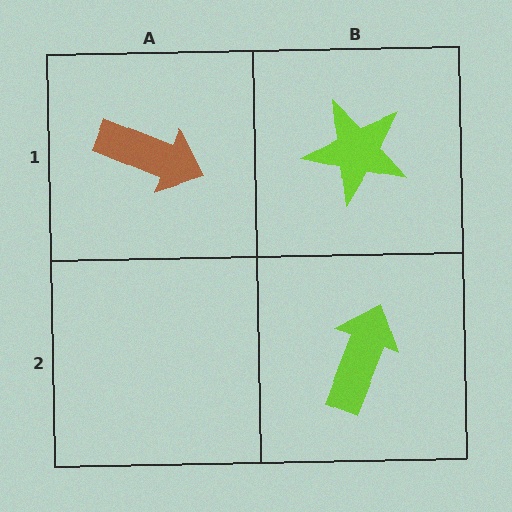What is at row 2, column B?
A lime arrow.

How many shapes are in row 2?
1 shape.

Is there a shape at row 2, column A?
No, that cell is empty.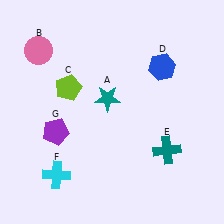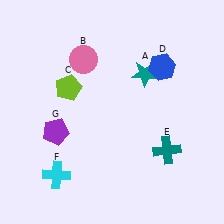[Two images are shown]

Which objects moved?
The objects that moved are: the teal star (A), the pink circle (B).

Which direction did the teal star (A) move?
The teal star (A) moved right.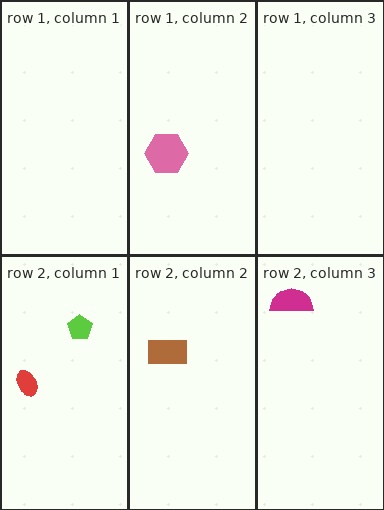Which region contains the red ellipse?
The row 2, column 1 region.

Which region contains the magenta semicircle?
The row 2, column 3 region.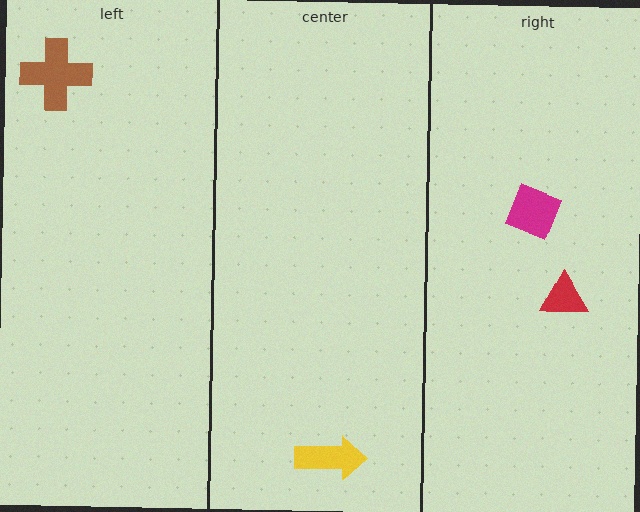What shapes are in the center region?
The yellow arrow.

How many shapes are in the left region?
1.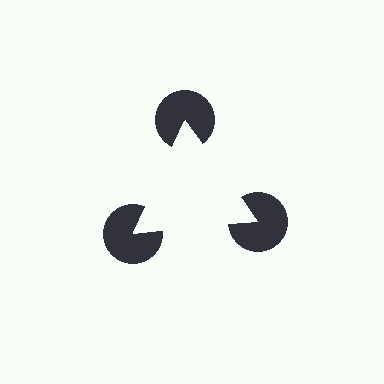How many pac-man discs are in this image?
There are 3 — one at each vertex of the illusory triangle.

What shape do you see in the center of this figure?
An illusory triangle — its edges are inferred from the aligned wedge cuts in the pac-man discs, not physically drawn.